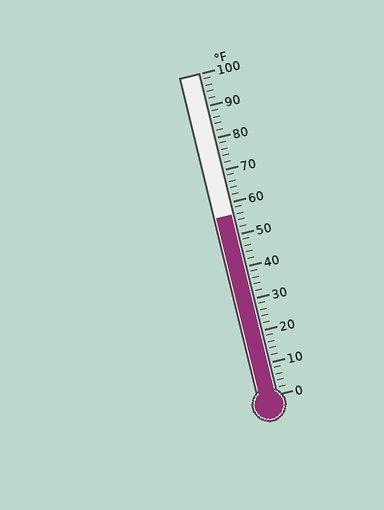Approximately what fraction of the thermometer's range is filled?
The thermometer is filled to approximately 55% of its range.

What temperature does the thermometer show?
The thermometer shows approximately 56°F.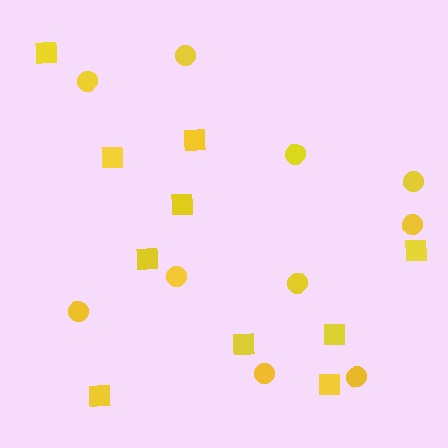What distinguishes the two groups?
There are 2 groups: one group of circles (10) and one group of squares (10).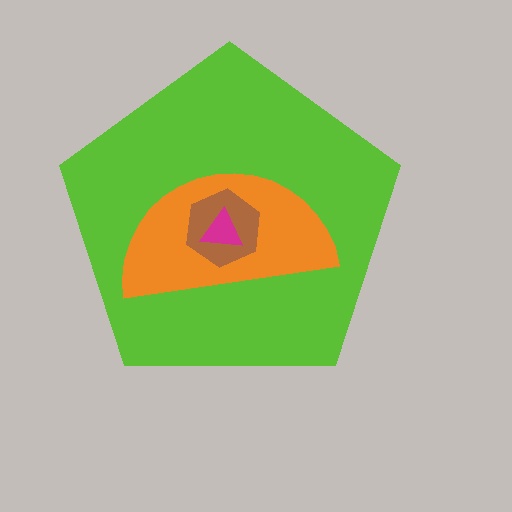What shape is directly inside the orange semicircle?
The brown hexagon.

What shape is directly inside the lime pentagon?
The orange semicircle.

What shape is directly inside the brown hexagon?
The magenta triangle.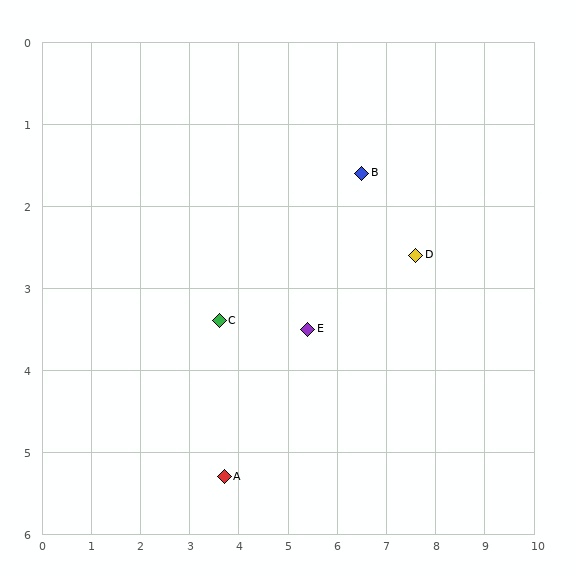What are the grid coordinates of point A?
Point A is at approximately (3.7, 5.3).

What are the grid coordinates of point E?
Point E is at approximately (5.4, 3.5).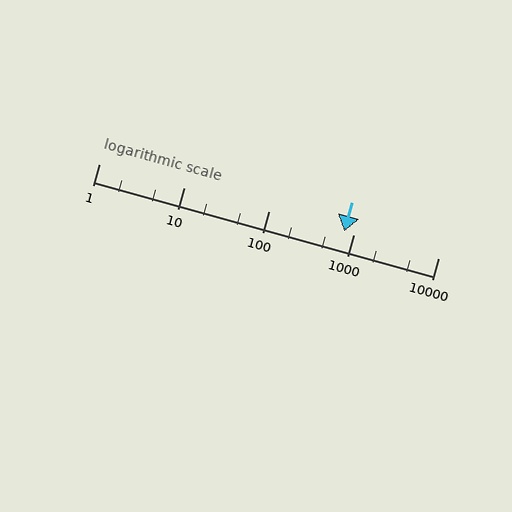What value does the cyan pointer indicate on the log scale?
The pointer indicates approximately 790.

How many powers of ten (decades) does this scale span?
The scale spans 4 decades, from 1 to 10000.